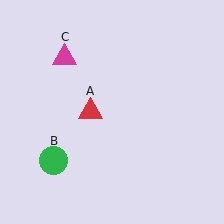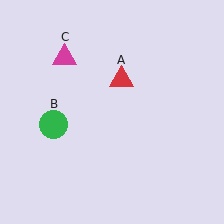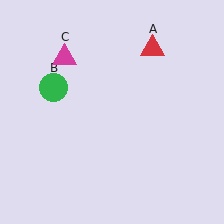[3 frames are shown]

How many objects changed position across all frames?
2 objects changed position: red triangle (object A), green circle (object B).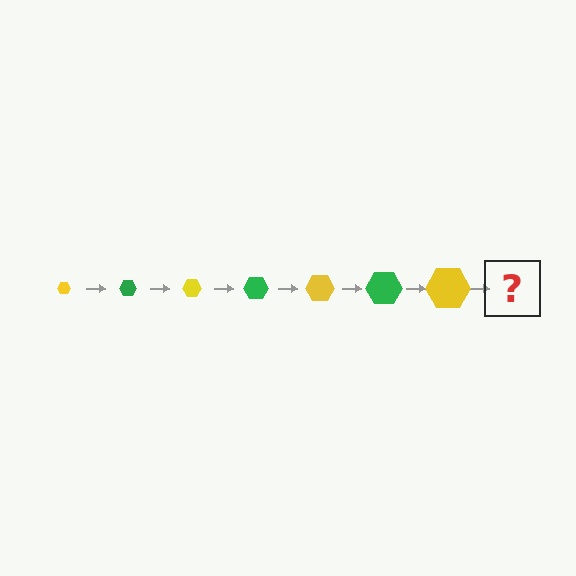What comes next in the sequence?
The next element should be a green hexagon, larger than the previous one.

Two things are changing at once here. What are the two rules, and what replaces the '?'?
The two rules are that the hexagon grows larger each step and the color cycles through yellow and green. The '?' should be a green hexagon, larger than the previous one.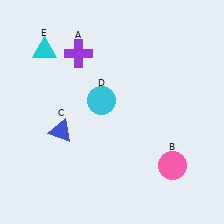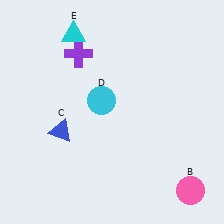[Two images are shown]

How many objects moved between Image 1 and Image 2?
2 objects moved between the two images.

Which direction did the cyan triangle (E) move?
The cyan triangle (E) moved right.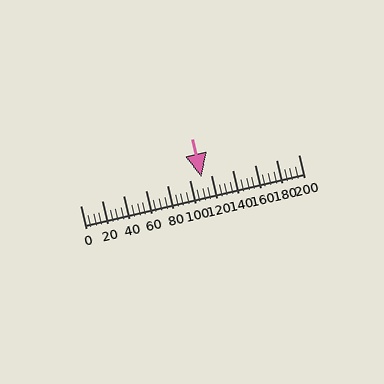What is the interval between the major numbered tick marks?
The major tick marks are spaced 20 units apart.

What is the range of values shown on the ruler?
The ruler shows values from 0 to 200.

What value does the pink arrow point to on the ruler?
The pink arrow points to approximately 111.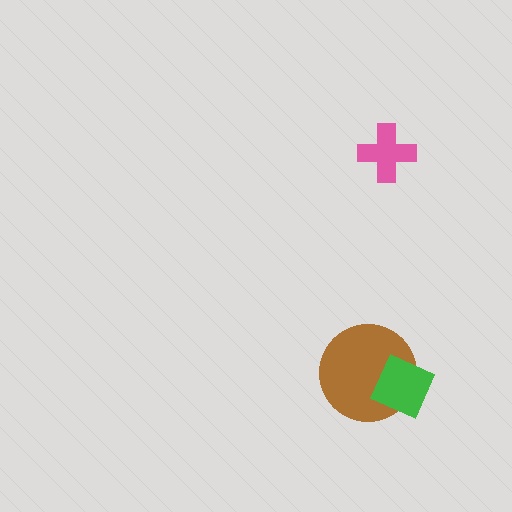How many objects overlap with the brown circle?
1 object overlaps with the brown circle.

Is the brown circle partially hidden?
Yes, it is partially covered by another shape.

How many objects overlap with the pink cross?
0 objects overlap with the pink cross.